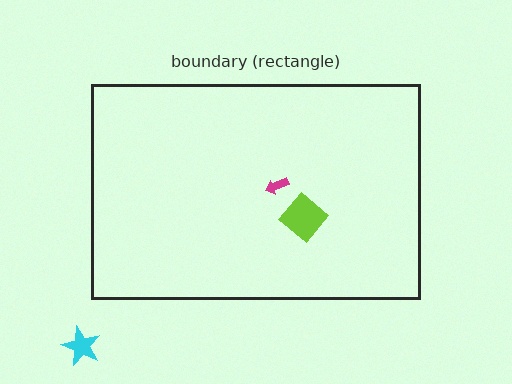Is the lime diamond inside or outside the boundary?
Inside.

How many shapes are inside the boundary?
2 inside, 1 outside.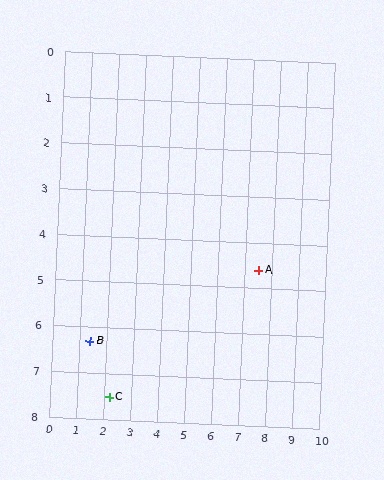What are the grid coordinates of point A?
Point A is at approximately (7.5, 4.6).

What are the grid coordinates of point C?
Point C is at approximately (2.2, 7.5).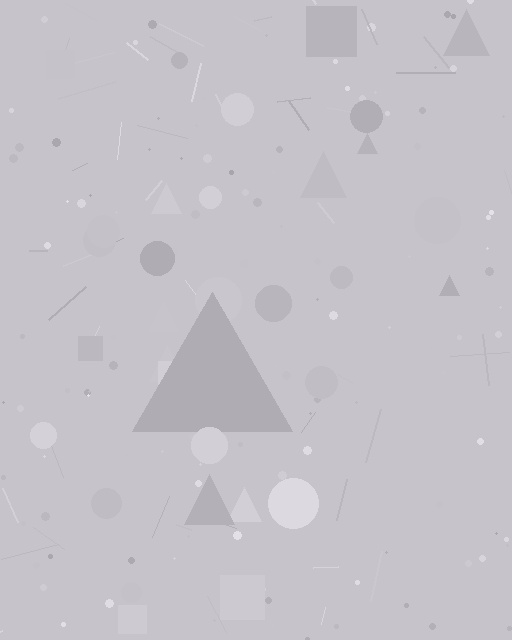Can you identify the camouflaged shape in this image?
The camouflaged shape is a triangle.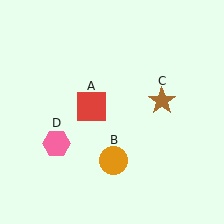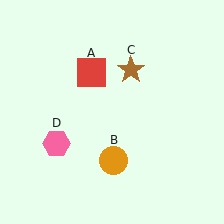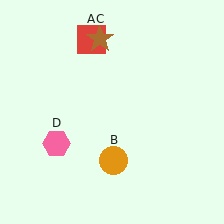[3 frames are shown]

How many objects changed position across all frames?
2 objects changed position: red square (object A), brown star (object C).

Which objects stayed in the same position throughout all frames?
Orange circle (object B) and pink hexagon (object D) remained stationary.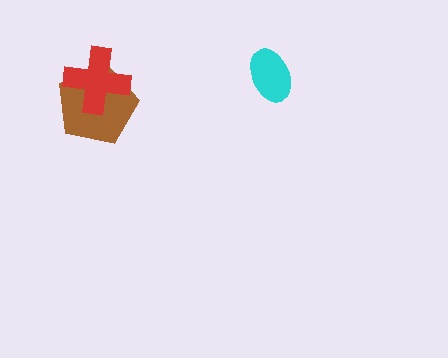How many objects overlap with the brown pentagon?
1 object overlaps with the brown pentagon.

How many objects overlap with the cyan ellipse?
0 objects overlap with the cyan ellipse.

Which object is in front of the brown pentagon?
The red cross is in front of the brown pentagon.